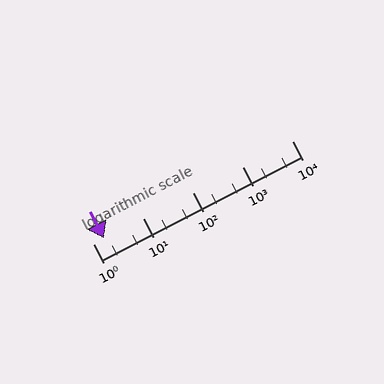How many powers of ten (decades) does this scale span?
The scale spans 4 decades, from 1 to 10000.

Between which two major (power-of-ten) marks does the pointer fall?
The pointer is between 1 and 10.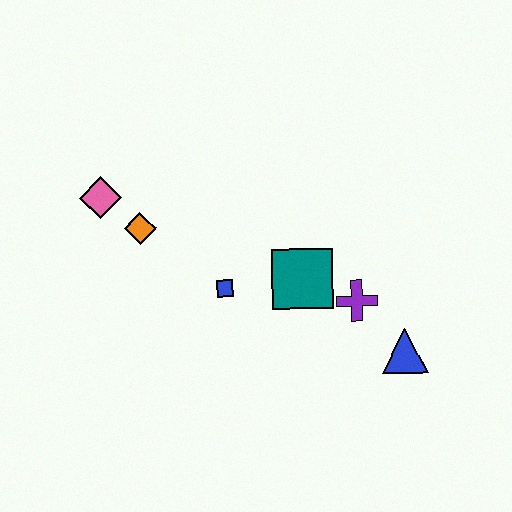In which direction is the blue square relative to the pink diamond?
The blue square is to the right of the pink diamond.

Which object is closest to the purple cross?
The teal square is closest to the purple cross.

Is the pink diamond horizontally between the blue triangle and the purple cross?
No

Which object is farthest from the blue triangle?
The pink diamond is farthest from the blue triangle.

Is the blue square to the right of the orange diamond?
Yes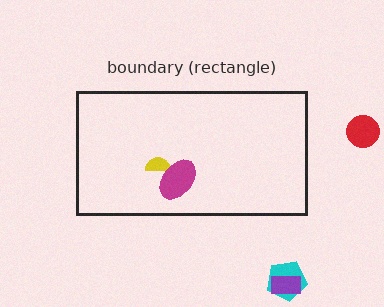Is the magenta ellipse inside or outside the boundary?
Inside.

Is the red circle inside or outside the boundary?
Outside.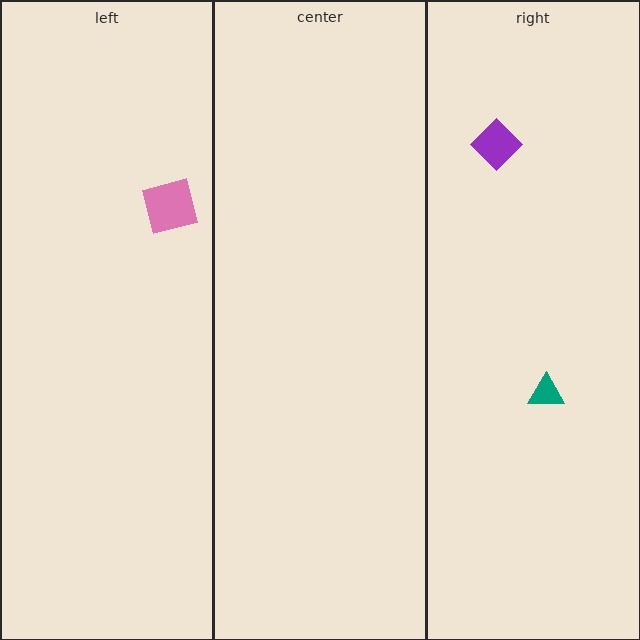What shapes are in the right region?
The teal triangle, the purple diamond.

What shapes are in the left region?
The pink square.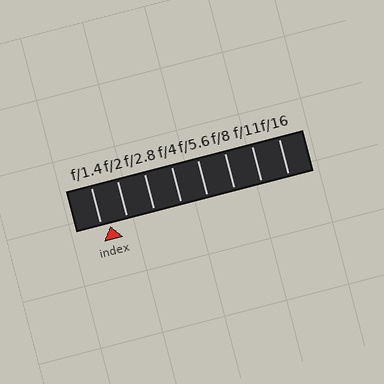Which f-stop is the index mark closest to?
The index mark is closest to f/1.4.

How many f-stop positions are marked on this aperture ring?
There are 8 f-stop positions marked.